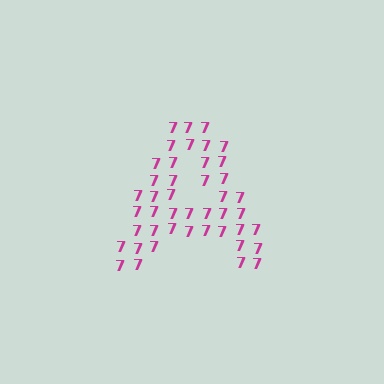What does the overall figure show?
The overall figure shows the letter A.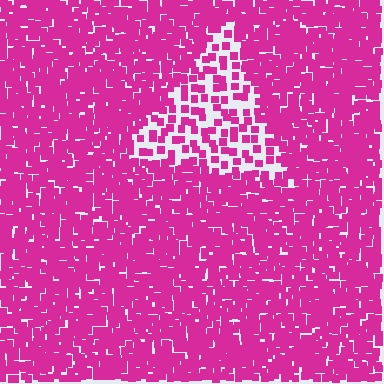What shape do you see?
I see a triangle.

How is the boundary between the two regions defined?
The boundary is defined by a change in element density (approximately 2.5x ratio). All elements are the same color, size, and shape.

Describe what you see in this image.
The image contains small magenta elements arranged at two different densities. A triangle-shaped region is visible where the elements are less densely packed than the surrounding area.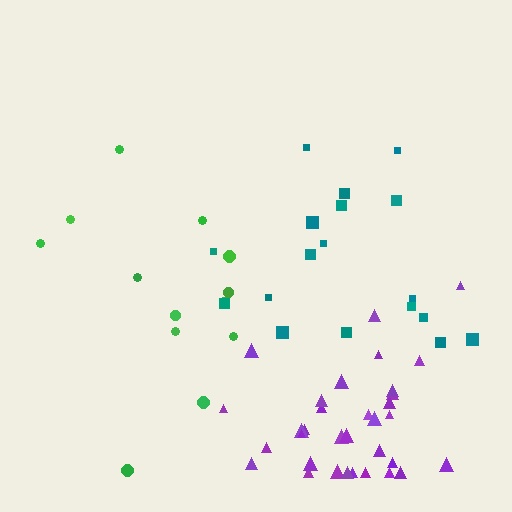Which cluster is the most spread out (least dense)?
Green.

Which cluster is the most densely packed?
Purple.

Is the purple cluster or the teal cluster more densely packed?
Purple.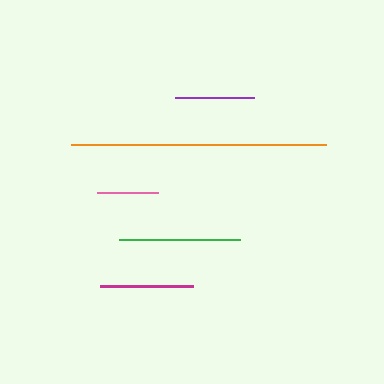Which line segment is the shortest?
The pink line is the shortest at approximately 61 pixels.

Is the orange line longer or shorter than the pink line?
The orange line is longer than the pink line.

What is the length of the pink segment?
The pink segment is approximately 61 pixels long.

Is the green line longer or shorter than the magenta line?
The green line is longer than the magenta line.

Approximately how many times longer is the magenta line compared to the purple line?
The magenta line is approximately 1.2 times the length of the purple line.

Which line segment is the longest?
The orange line is the longest at approximately 255 pixels.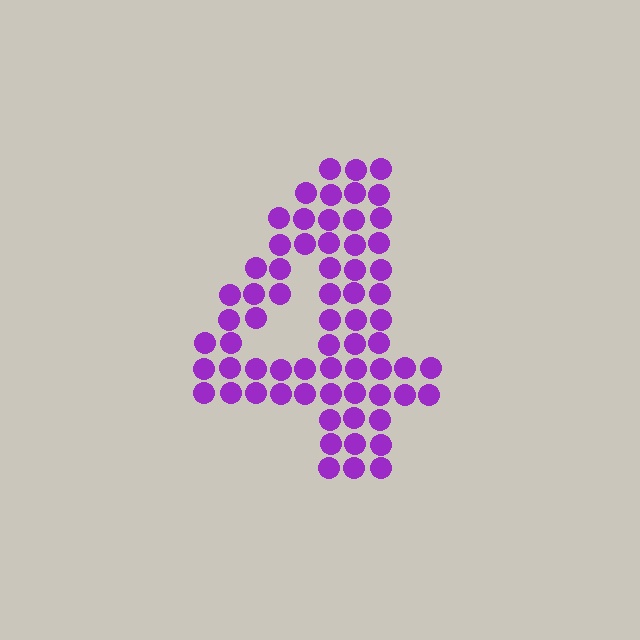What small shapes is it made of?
It is made of small circles.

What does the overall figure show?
The overall figure shows the digit 4.